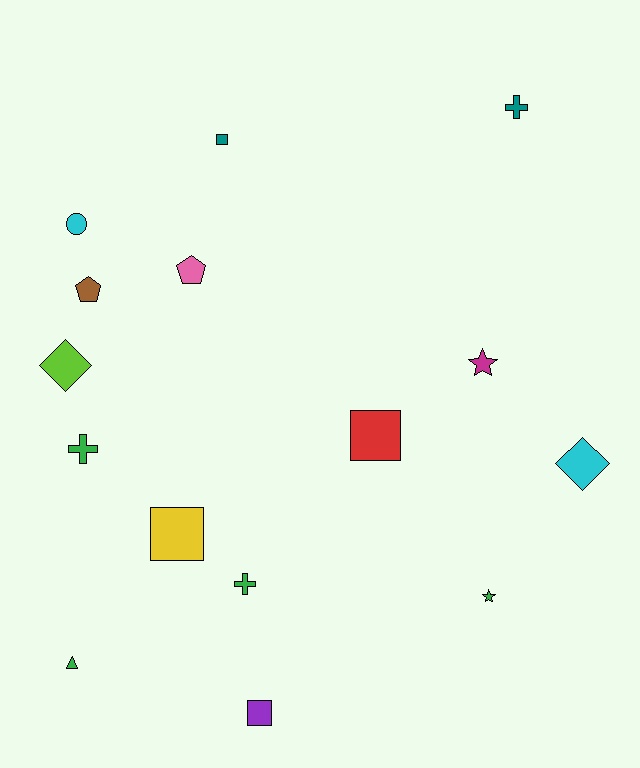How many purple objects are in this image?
There is 1 purple object.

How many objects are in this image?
There are 15 objects.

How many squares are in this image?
There are 4 squares.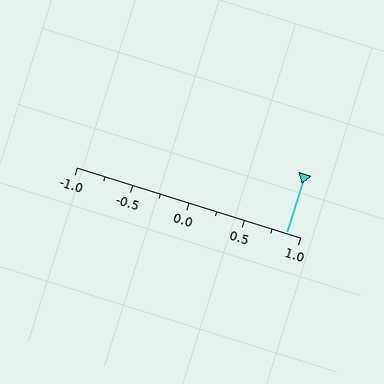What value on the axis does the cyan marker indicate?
The marker indicates approximately 0.88.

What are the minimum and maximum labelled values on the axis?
The axis runs from -1.0 to 1.0.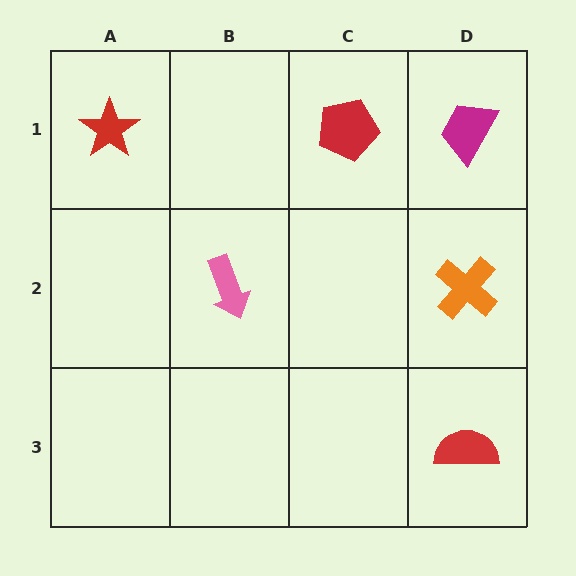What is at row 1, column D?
A magenta trapezoid.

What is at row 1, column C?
A red pentagon.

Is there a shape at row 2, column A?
No, that cell is empty.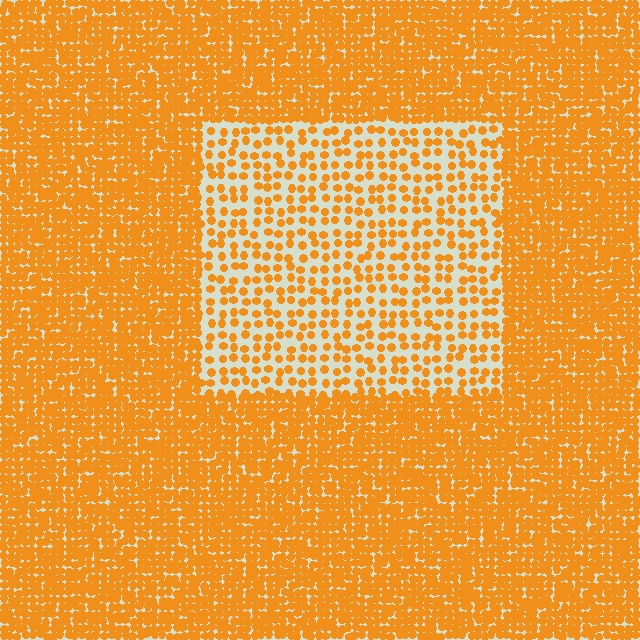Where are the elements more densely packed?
The elements are more densely packed outside the rectangle boundary.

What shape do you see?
I see a rectangle.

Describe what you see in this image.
The image contains small orange elements arranged at two different densities. A rectangle-shaped region is visible where the elements are less densely packed than the surrounding area.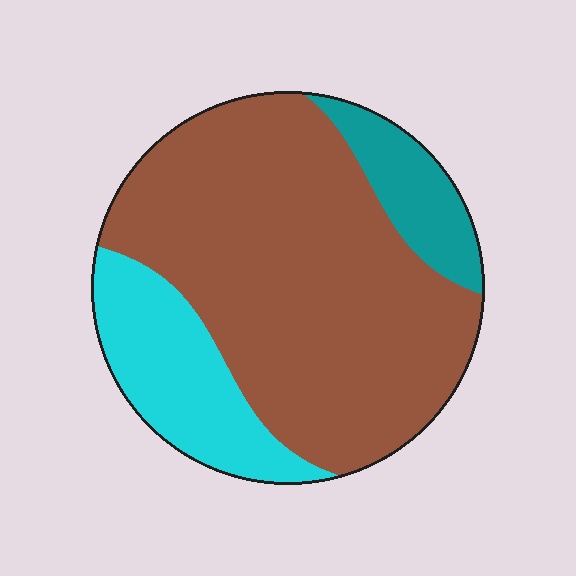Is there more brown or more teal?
Brown.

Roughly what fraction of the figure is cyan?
Cyan takes up about one fifth (1/5) of the figure.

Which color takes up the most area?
Brown, at roughly 70%.